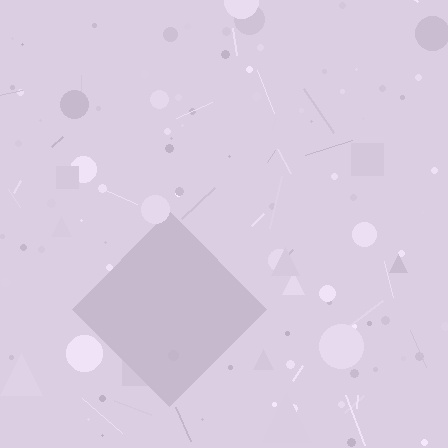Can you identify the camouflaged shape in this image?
The camouflaged shape is a diamond.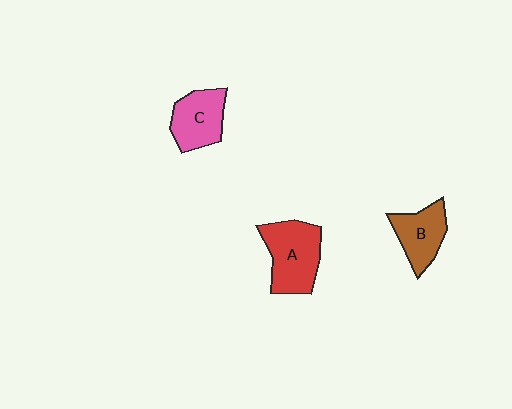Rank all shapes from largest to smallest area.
From largest to smallest: A (red), C (pink), B (brown).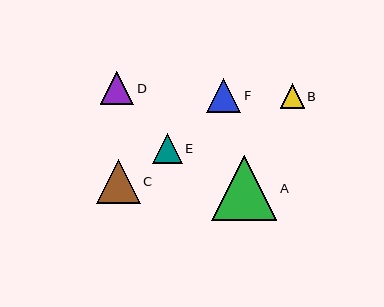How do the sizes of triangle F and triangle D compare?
Triangle F and triangle D are approximately the same size.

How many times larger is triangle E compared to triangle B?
Triangle E is approximately 1.2 times the size of triangle B.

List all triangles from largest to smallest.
From largest to smallest: A, C, F, D, E, B.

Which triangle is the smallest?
Triangle B is the smallest with a size of approximately 24 pixels.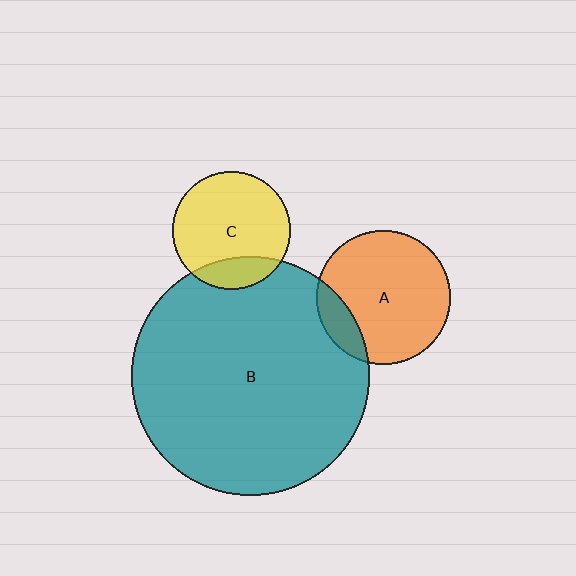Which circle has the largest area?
Circle B (teal).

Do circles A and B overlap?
Yes.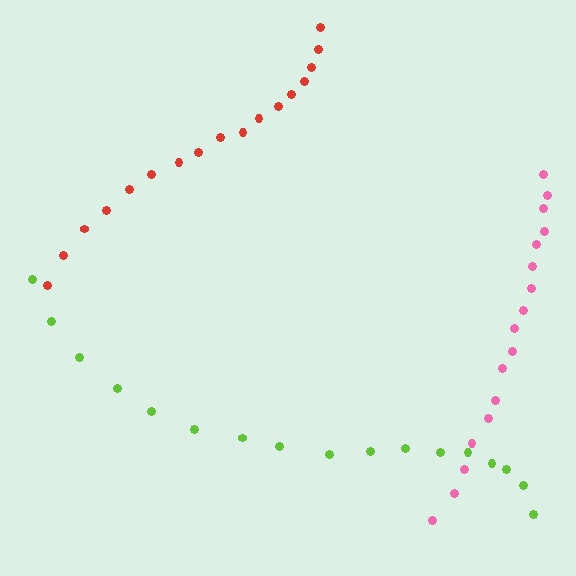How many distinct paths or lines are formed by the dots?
There are 3 distinct paths.